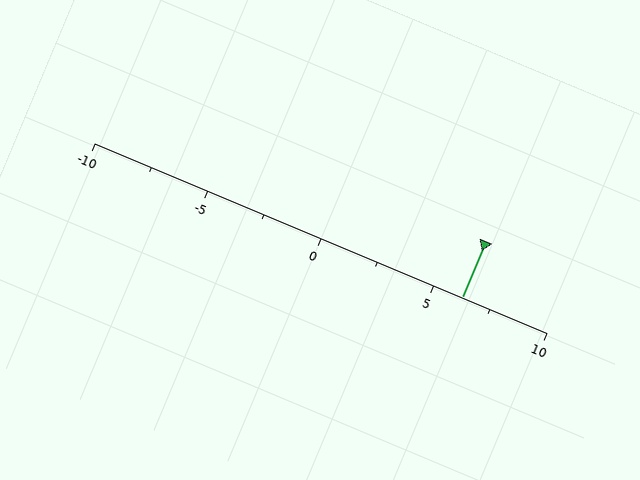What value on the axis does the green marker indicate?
The marker indicates approximately 6.2.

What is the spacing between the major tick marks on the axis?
The major ticks are spaced 5 apart.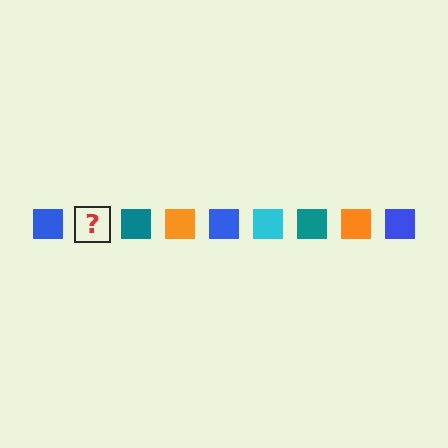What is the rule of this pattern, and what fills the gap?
The rule is that the pattern cycles through blue, cyan, teal, orange squares. The gap should be filled with a cyan square.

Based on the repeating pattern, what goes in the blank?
The blank should be a cyan square.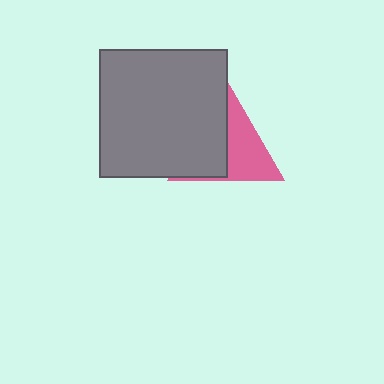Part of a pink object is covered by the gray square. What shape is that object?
It is a triangle.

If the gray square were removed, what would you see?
You would see the complete pink triangle.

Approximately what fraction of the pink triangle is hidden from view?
Roughly 49% of the pink triangle is hidden behind the gray square.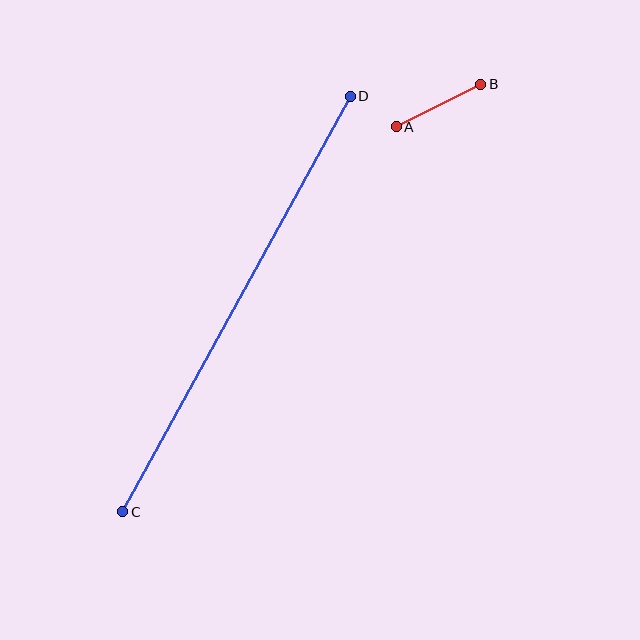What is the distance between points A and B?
The distance is approximately 95 pixels.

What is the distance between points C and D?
The distance is approximately 474 pixels.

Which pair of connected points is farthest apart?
Points C and D are farthest apart.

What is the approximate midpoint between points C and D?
The midpoint is at approximately (236, 304) pixels.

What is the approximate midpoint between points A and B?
The midpoint is at approximately (439, 106) pixels.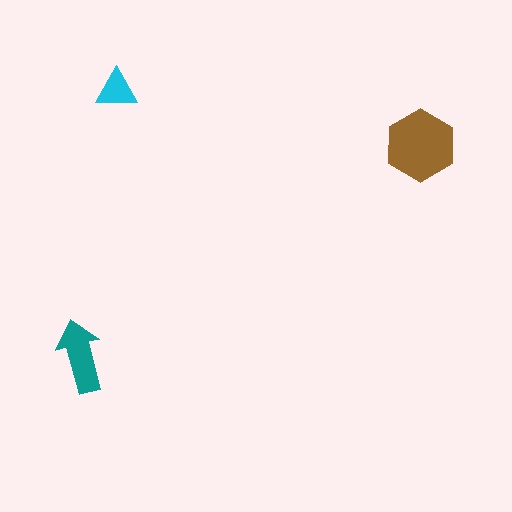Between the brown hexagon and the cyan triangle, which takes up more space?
The brown hexagon.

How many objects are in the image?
There are 3 objects in the image.